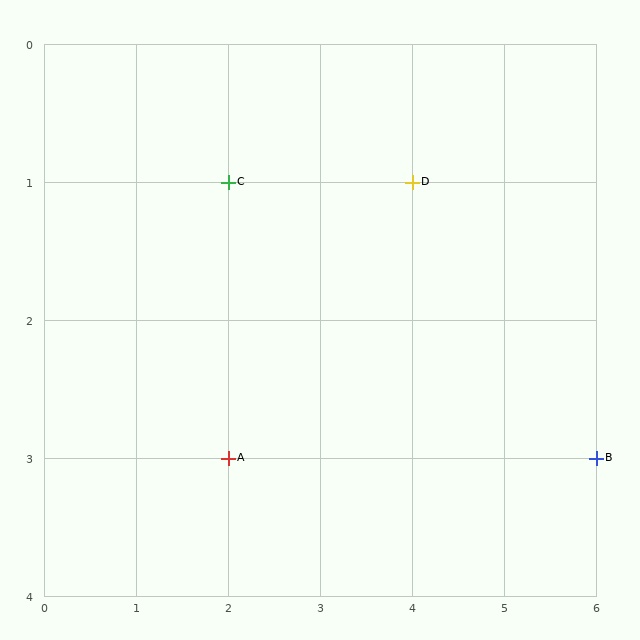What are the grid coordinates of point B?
Point B is at grid coordinates (6, 3).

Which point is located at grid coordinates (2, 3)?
Point A is at (2, 3).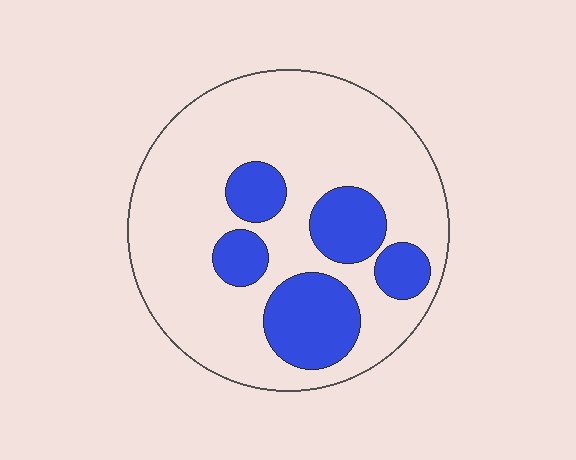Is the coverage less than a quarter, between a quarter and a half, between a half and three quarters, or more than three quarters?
Less than a quarter.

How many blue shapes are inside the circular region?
5.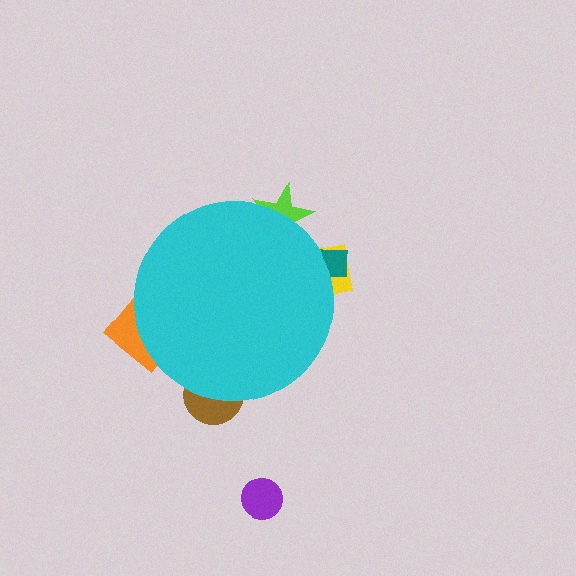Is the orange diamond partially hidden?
Yes, the orange diamond is partially hidden behind the cyan circle.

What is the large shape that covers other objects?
A cyan circle.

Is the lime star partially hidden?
Yes, the lime star is partially hidden behind the cyan circle.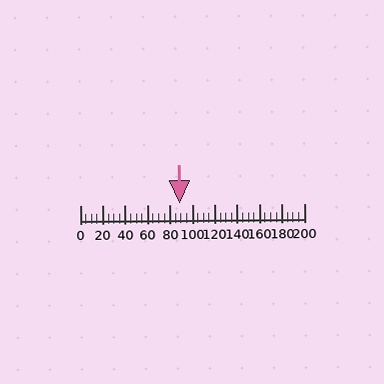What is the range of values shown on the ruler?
The ruler shows values from 0 to 200.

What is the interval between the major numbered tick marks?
The major tick marks are spaced 20 units apart.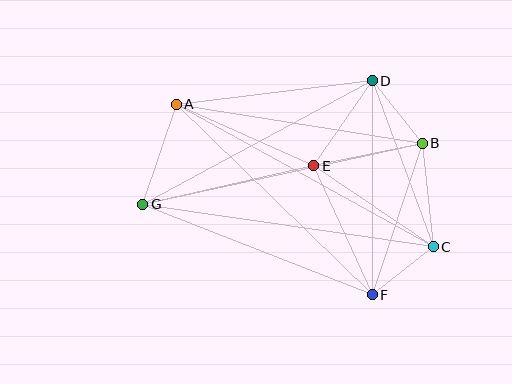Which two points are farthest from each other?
Points A and C are farthest from each other.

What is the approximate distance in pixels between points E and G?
The distance between E and G is approximately 175 pixels.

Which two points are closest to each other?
Points C and F are closest to each other.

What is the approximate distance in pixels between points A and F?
The distance between A and F is approximately 273 pixels.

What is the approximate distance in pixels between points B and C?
The distance between B and C is approximately 104 pixels.